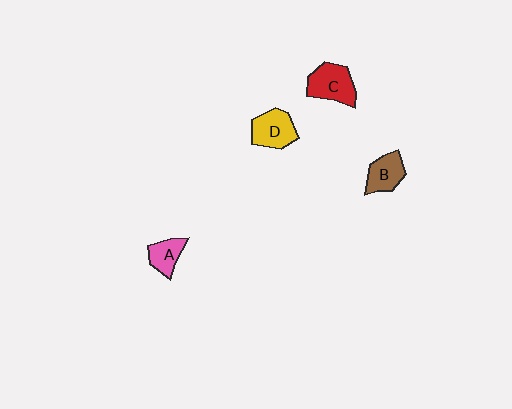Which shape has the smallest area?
Shape A (pink).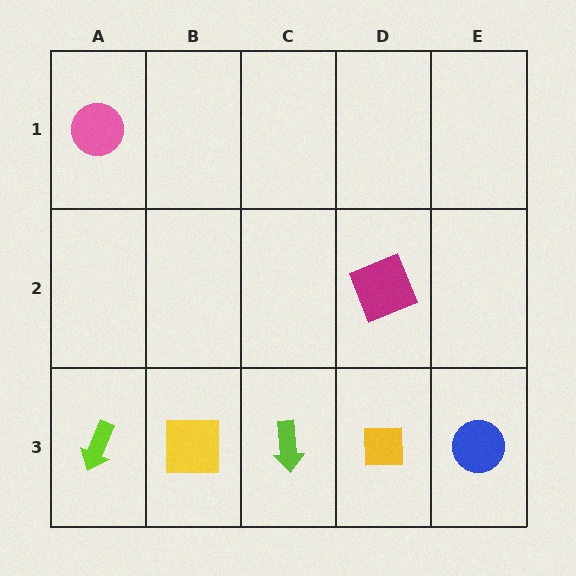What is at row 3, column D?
A yellow square.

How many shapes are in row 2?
1 shape.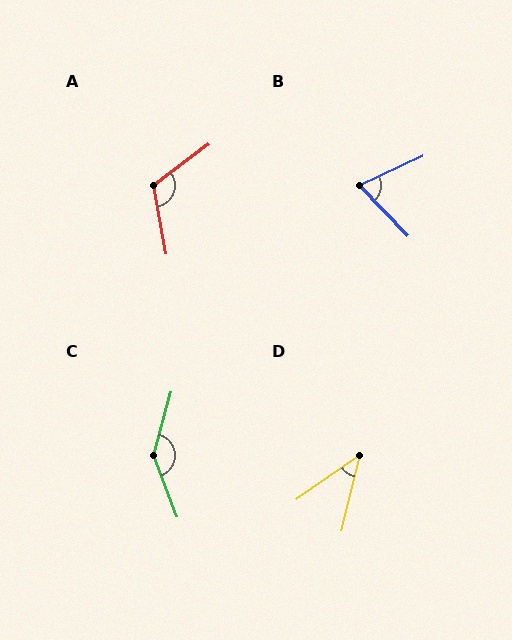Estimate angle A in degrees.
Approximately 116 degrees.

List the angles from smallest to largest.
D (41°), B (70°), A (116°), C (144°).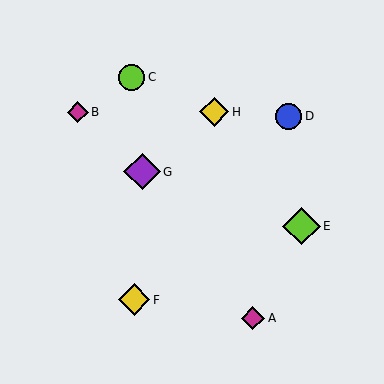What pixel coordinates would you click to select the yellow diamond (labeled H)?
Click at (214, 112) to select the yellow diamond H.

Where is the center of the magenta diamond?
The center of the magenta diamond is at (78, 112).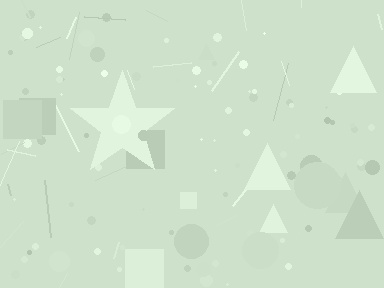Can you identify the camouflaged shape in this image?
The camouflaged shape is a star.